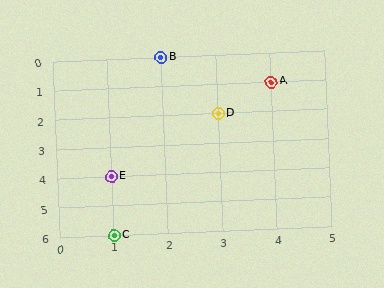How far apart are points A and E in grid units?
Points A and E are 3 columns and 3 rows apart (about 4.2 grid units diagonally).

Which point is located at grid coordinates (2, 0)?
Point B is at (2, 0).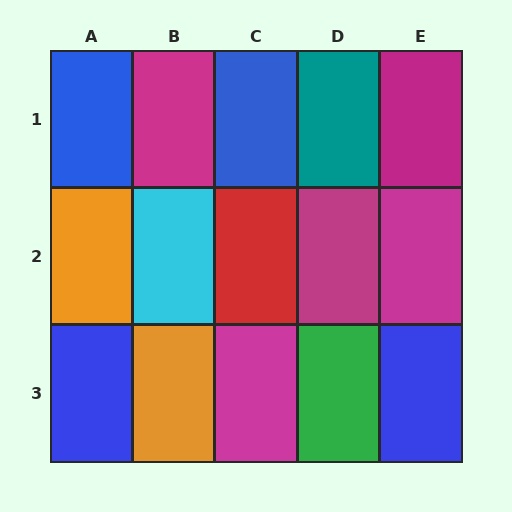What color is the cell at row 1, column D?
Teal.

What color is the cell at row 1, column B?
Magenta.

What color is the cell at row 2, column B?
Cyan.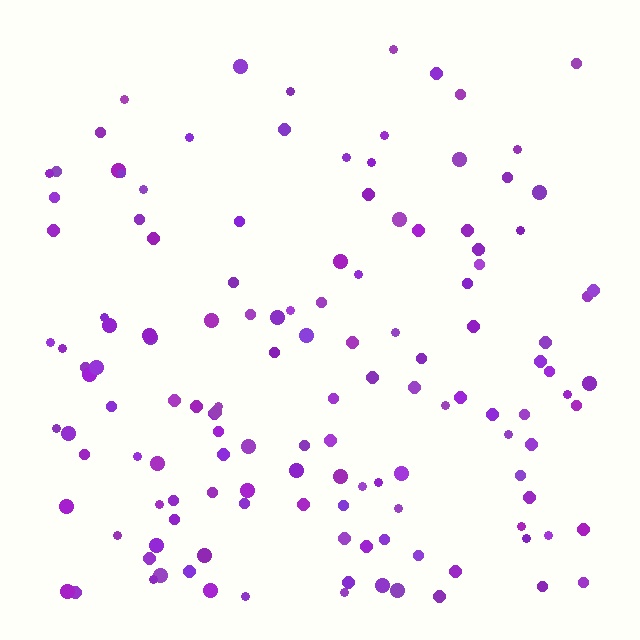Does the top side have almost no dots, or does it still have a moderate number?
Still a moderate number, just noticeably fewer than the bottom.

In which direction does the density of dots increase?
From top to bottom, with the bottom side densest.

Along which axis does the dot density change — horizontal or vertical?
Vertical.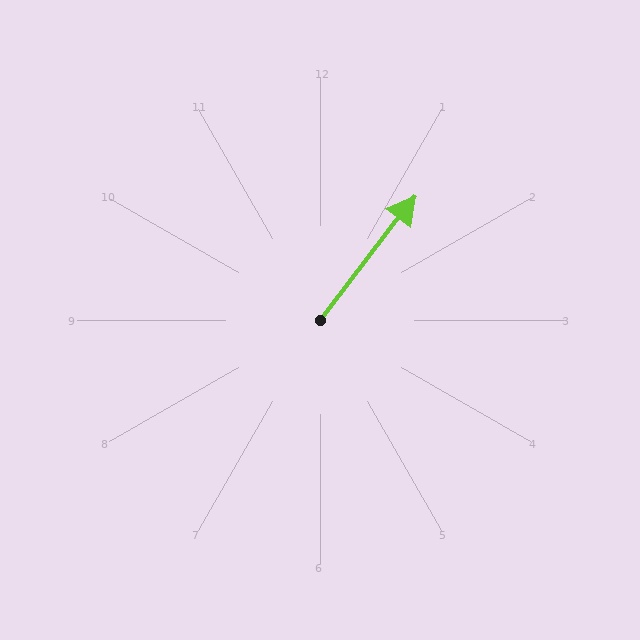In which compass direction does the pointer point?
Northeast.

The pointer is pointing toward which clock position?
Roughly 1 o'clock.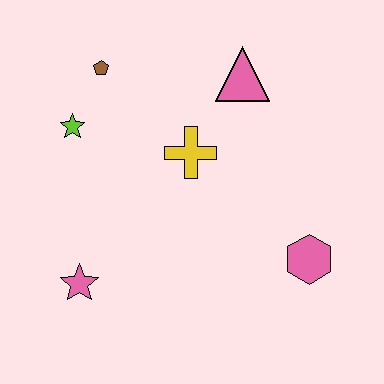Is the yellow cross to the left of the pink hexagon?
Yes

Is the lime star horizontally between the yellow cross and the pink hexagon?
No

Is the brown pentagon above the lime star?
Yes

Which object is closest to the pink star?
The lime star is closest to the pink star.